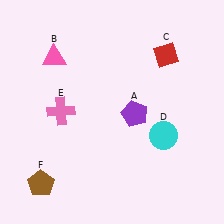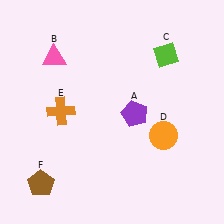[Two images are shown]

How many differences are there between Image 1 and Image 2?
There are 3 differences between the two images.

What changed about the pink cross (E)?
In Image 1, E is pink. In Image 2, it changed to orange.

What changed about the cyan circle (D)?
In Image 1, D is cyan. In Image 2, it changed to orange.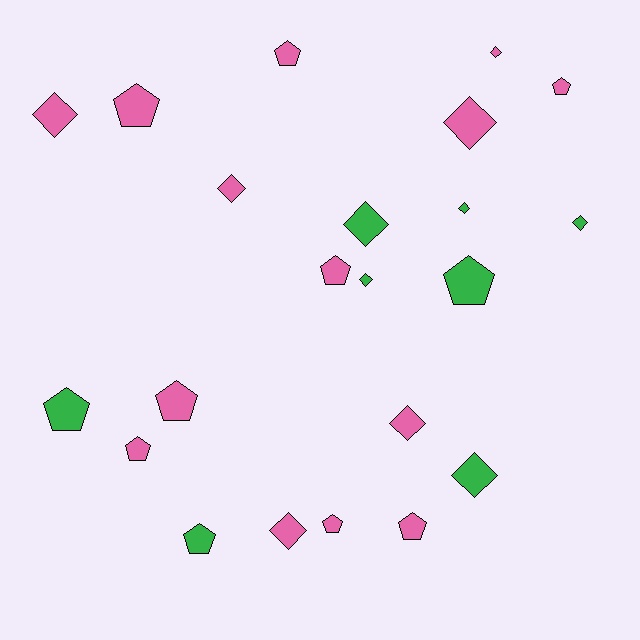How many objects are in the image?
There are 22 objects.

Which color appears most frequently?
Pink, with 14 objects.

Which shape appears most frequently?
Pentagon, with 11 objects.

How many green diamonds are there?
There are 5 green diamonds.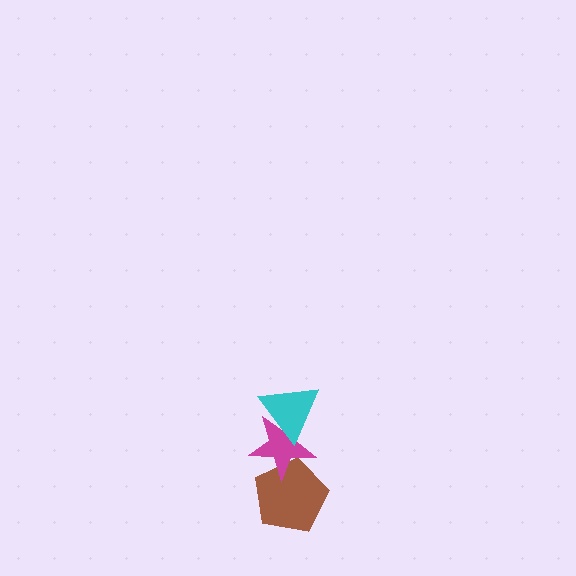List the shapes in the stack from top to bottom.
From top to bottom: the cyan triangle, the magenta star, the brown pentagon.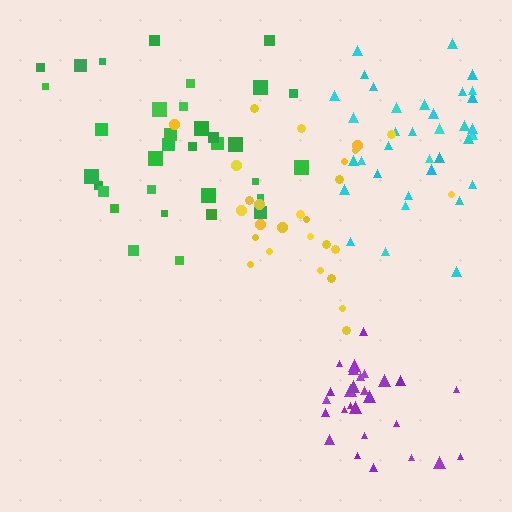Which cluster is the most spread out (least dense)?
Green.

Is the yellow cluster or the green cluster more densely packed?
Yellow.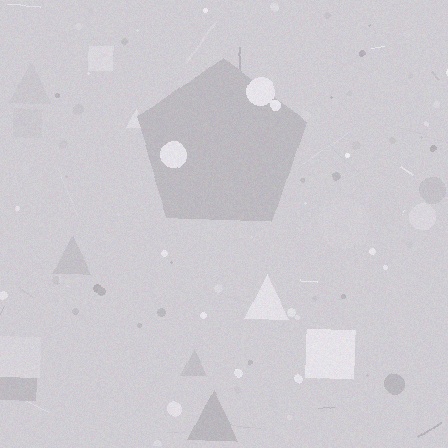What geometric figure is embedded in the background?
A pentagon is embedded in the background.